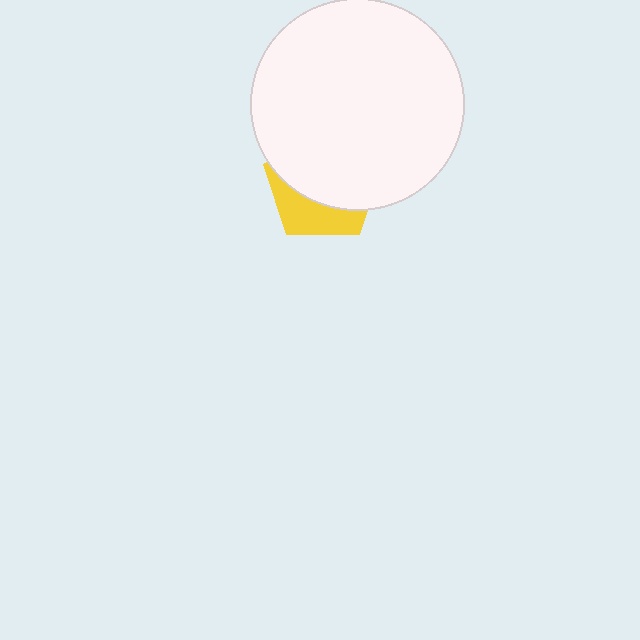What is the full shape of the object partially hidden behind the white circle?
The partially hidden object is a yellow pentagon.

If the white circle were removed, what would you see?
You would see the complete yellow pentagon.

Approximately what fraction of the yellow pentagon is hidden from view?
Roughly 67% of the yellow pentagon is hidden behind the white circle.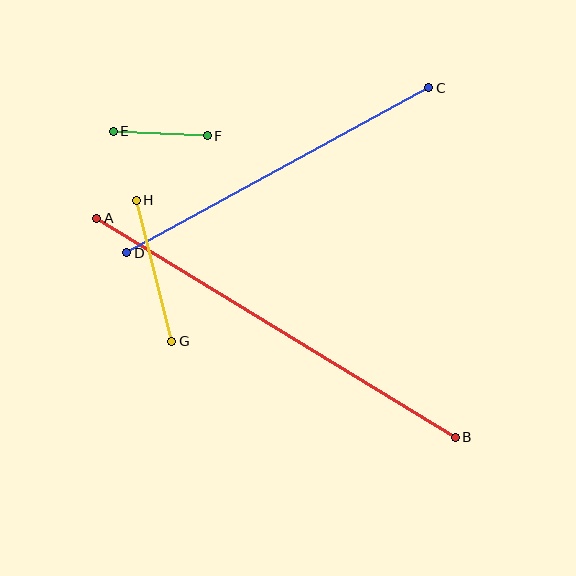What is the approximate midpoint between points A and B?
The midpoint is at approximately (276, 328) pixels.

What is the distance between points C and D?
The distance is approximately 344 pixels.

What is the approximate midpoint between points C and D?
The midpoint is at approximately (278, 170) pixels.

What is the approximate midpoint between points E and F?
The midpoint is at approximately (160, 134) pixels.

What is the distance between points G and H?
The distance is approximately 145 pixels.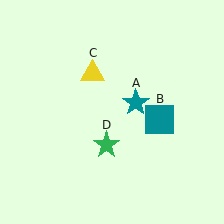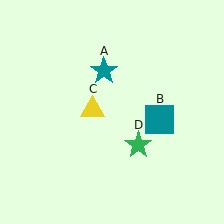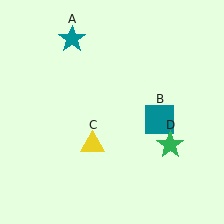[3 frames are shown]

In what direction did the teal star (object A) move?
The teal star (object A) moved up and to the left.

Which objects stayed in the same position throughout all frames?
Teal square (object B) remained stationary.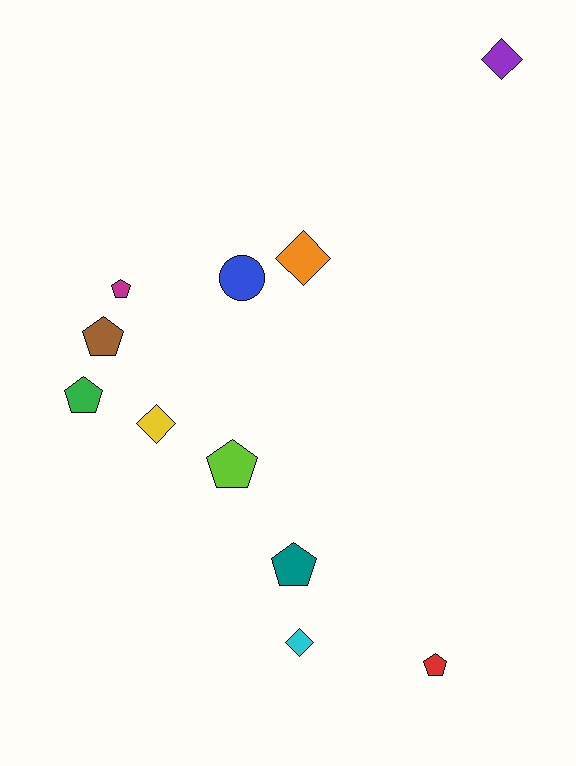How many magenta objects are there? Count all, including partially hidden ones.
There is 1 magenta object.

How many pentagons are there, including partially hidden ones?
There are 6 pentagons.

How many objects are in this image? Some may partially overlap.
There are 11 objects.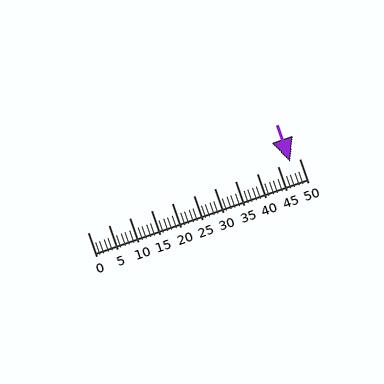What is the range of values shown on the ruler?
The ruler shows values from 0 to 50.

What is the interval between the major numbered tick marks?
The major tick marks are spaced 5 units apart.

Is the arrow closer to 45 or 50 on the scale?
The arrow is closer to 50.